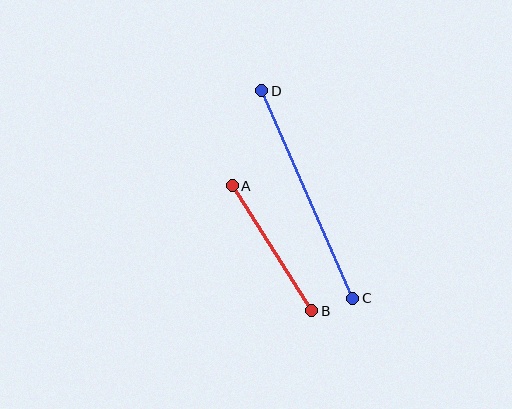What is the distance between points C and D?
The distance is approximately 227 pixels.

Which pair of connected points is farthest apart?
Points C and D are farthest apart.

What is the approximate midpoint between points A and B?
The midpoint is at approximately (272, 248) pixels.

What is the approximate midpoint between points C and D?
The midpoint is at approximately (307, 194) pixels.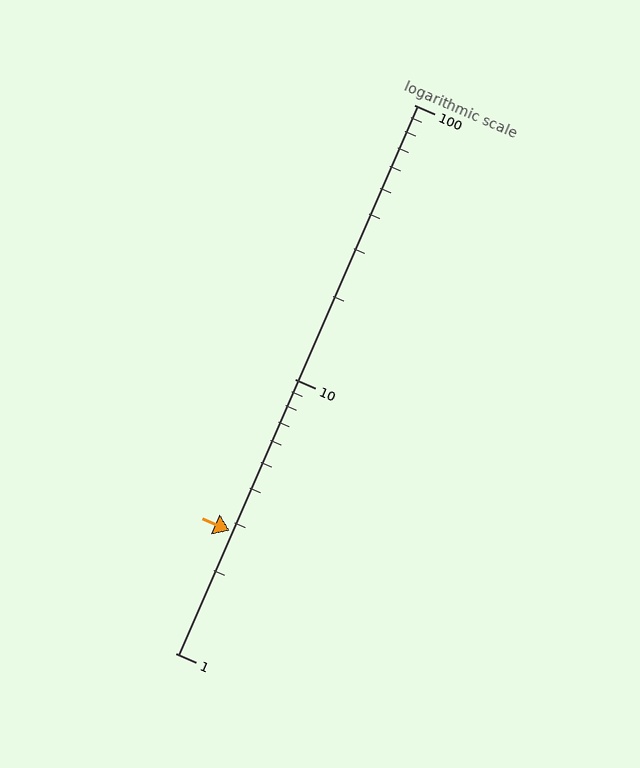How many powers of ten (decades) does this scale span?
The scale spans 2 decades, from 1 to 100.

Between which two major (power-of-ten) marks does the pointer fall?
The pointer is between 1 and 10.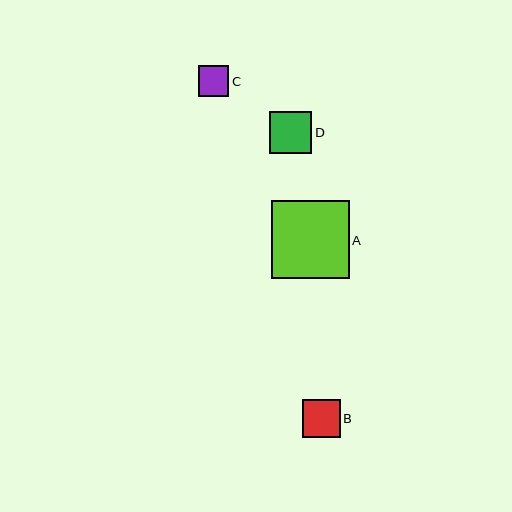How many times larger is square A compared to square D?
Square A is approximately 1.9 times the size of square D.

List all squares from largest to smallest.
From largest to smallest: A, D, B, C.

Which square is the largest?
Square A is the largest with a size of approximately 78 pixels.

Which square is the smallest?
Square C is the smallest with a size of approximately 31 pixels.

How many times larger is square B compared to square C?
Square B is approximately 1.2 times the size of square C.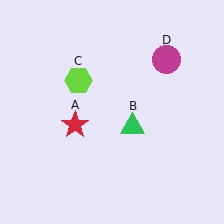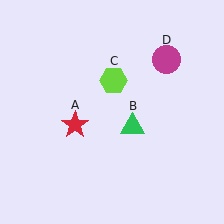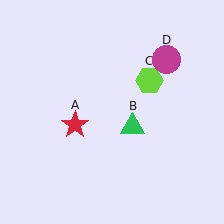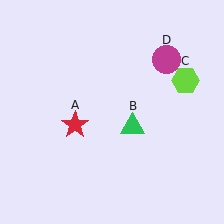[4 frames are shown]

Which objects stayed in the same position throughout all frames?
Red star (object A) and green triangle (object B) and magenta circle (object D) remained stationary.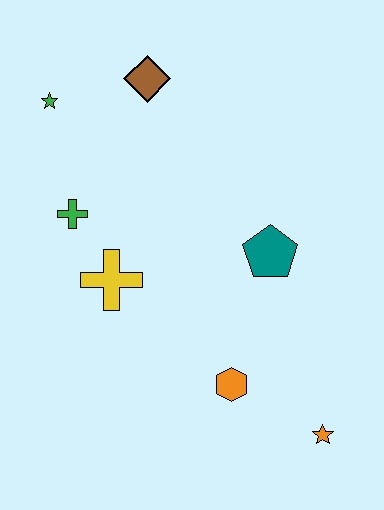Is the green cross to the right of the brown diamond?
No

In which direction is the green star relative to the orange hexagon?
The green star is above the orange hexagon.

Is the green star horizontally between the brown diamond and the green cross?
No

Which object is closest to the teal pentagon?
The orange hexagon is closest to the teal pentagon.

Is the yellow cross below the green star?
Yes